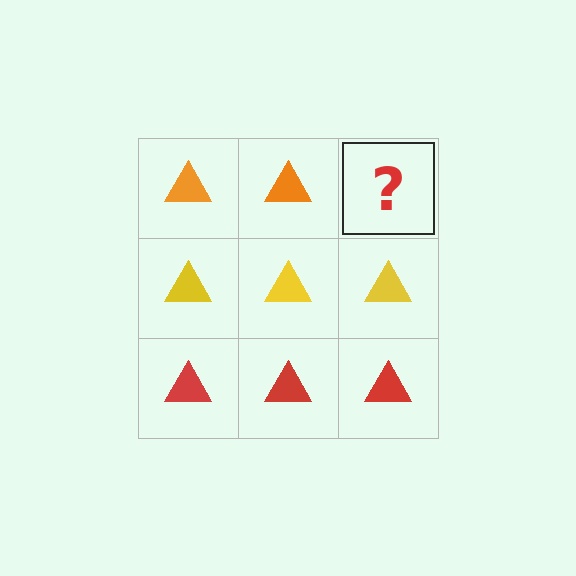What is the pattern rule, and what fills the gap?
The rule is that each row has a consistent color. The gap should be filled with an orange triangle.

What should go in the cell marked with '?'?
The missing cell should contain an orange triangle.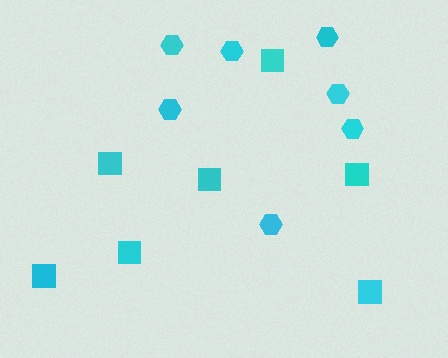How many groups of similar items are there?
There are 2 groups: one group of squares (7) and one group of hexagons (7).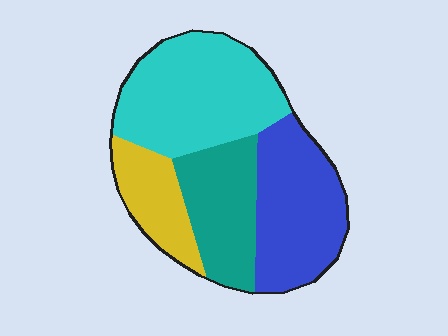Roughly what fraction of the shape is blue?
Blue takes up about one quarter (1/4) of the shape.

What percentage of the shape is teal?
Teal covers roughly 20% of the shape.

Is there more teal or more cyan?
Cyan.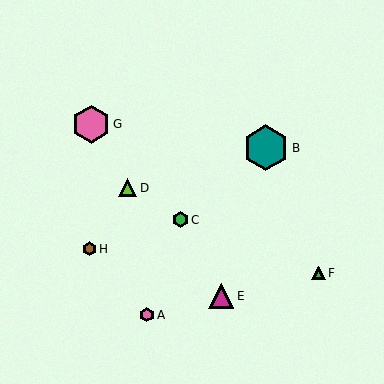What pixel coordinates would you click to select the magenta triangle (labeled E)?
Click at (221, 296) to select the magenta triangle E.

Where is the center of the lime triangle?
The center of the lime triangle is at (128, 188).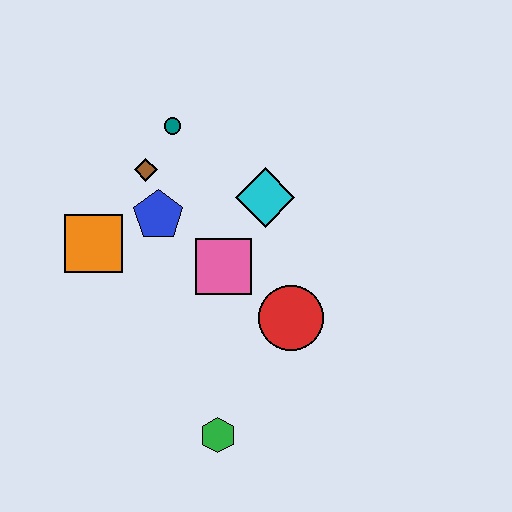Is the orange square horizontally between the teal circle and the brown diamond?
No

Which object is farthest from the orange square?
The green hexagon is farthest from the orange square.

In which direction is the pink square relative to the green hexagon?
The pink square is above the green hexagon.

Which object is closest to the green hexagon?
The red circle is closest to the green hexagon.